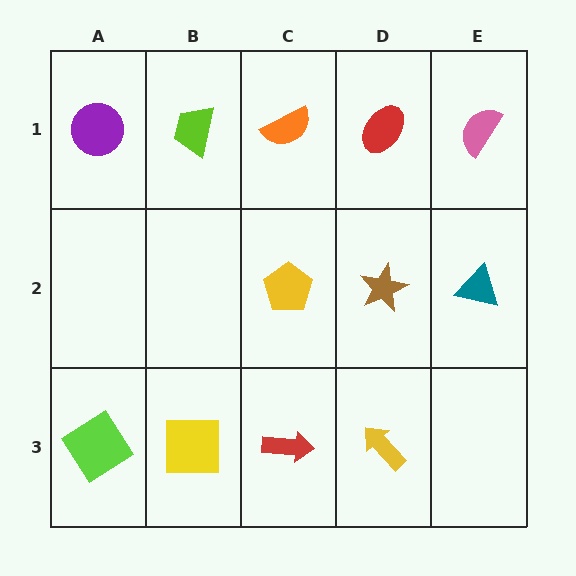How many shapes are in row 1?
5 shapes.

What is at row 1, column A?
A purple circle.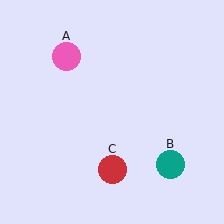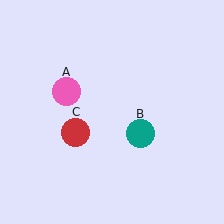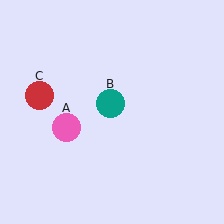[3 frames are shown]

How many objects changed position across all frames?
3 objects changed position: pink circle (object A), teal circle (object B), red circle (object C).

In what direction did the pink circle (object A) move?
The pink circle (object A) moved down.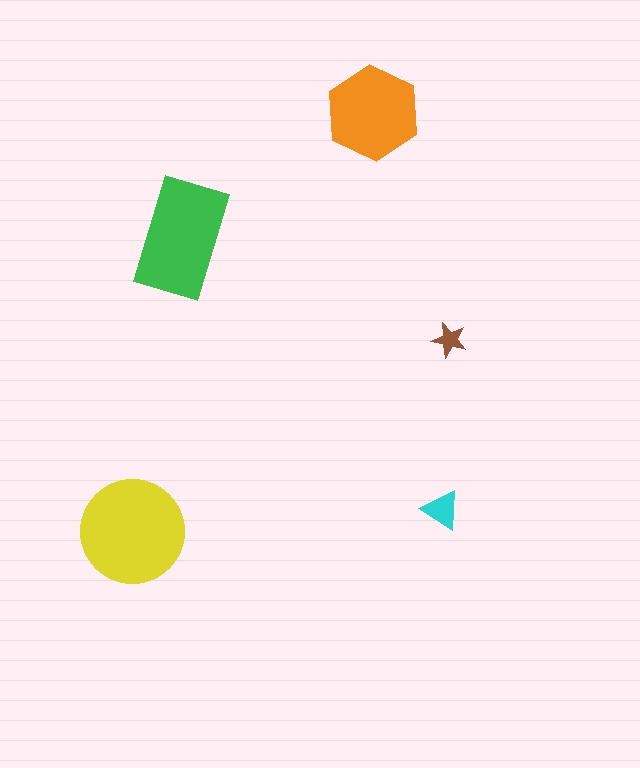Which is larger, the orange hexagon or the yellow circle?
The yellow circle.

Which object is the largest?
The yellow circle.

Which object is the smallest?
The brown star.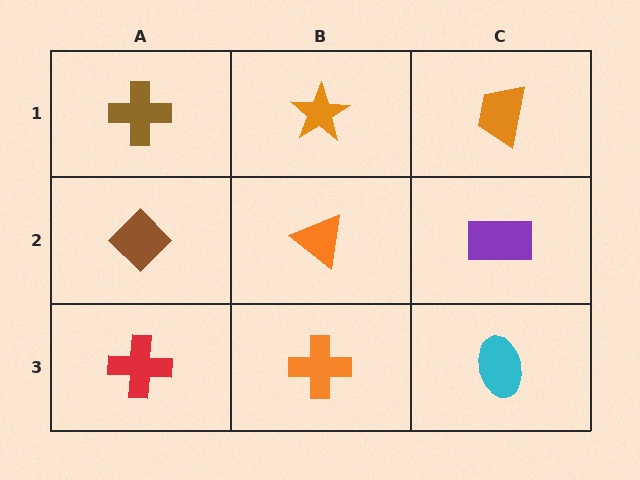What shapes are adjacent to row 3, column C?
A purple rectangle (row 2, column C), an orange cross (row 3, column B).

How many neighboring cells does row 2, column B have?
4.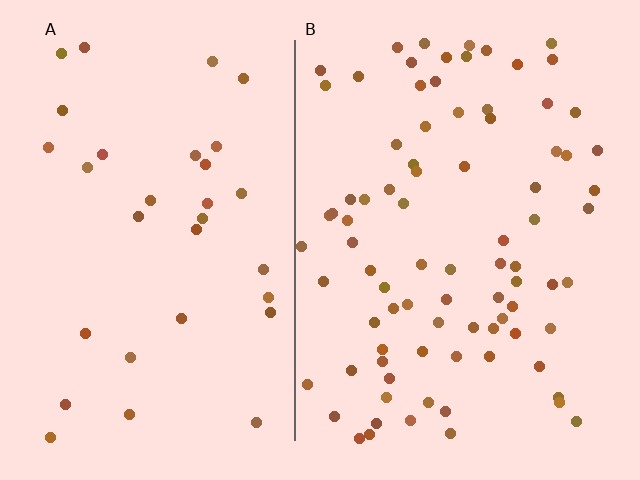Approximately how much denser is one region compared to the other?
Approximately 2.6× — region B over region A.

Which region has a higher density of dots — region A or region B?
B (the right).